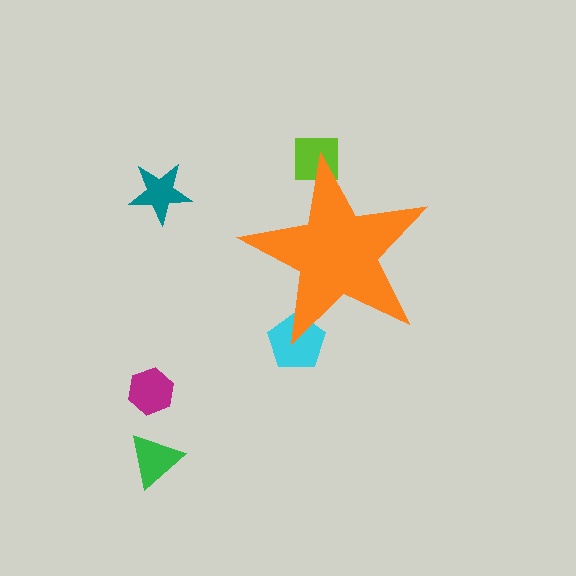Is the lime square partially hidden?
Yes, the lime square is partially hidden behind the orange star.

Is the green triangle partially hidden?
No, the green triangle is fully visible.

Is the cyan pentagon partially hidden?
Yes, the cyan pentagon is partially hidden behind the orange star.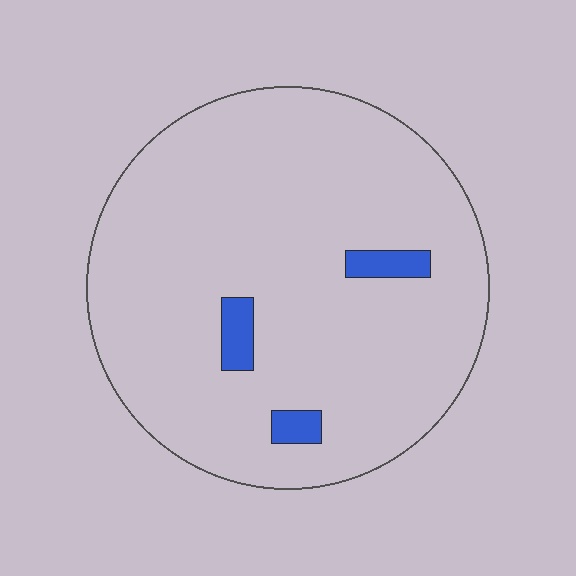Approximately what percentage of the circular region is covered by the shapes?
Approximately 5%.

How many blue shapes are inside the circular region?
3.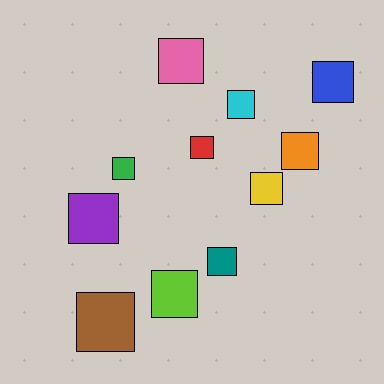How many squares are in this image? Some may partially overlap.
There are 11 squares.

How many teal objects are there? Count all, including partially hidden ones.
There is 1 teal object.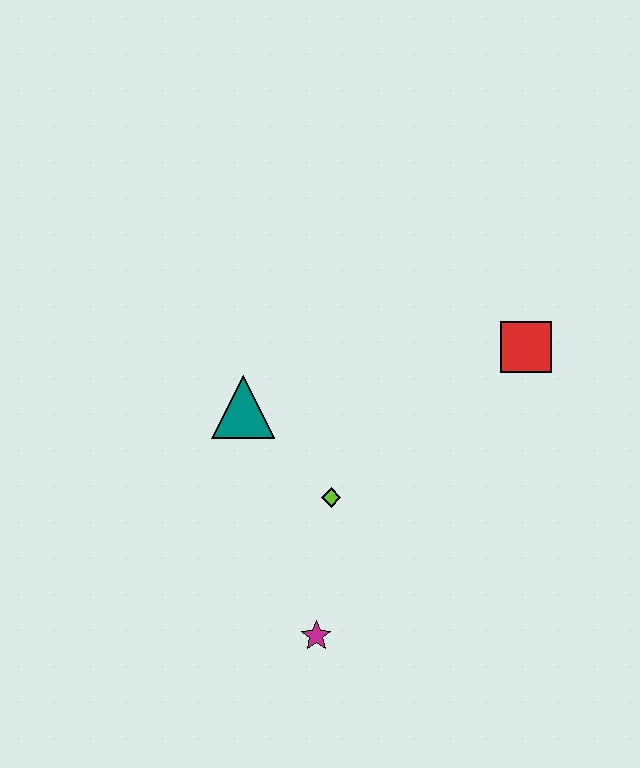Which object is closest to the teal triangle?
The lime diamond is closest to the teal triangle.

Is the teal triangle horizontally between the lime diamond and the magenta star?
No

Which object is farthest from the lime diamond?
The red square is farthest from the lime diamond.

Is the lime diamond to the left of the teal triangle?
No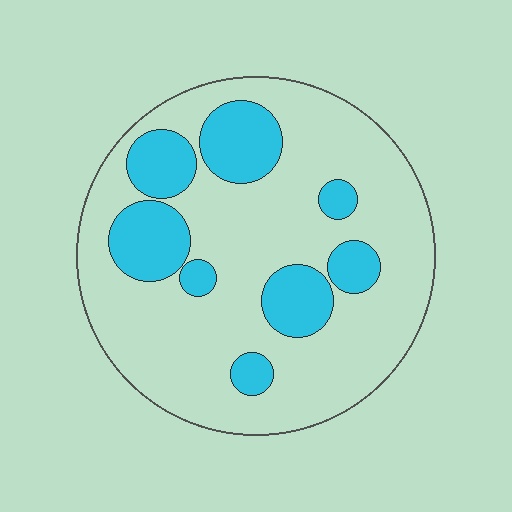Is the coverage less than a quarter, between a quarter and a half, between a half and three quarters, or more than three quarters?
Less than a quarter.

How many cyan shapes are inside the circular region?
8.